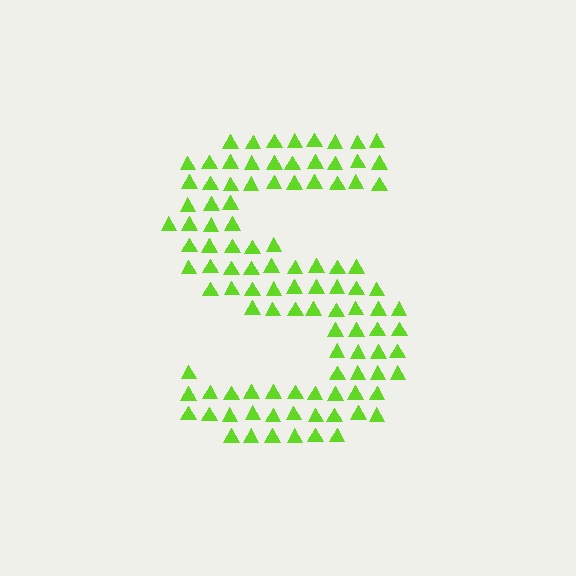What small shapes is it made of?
It is made of small triangles.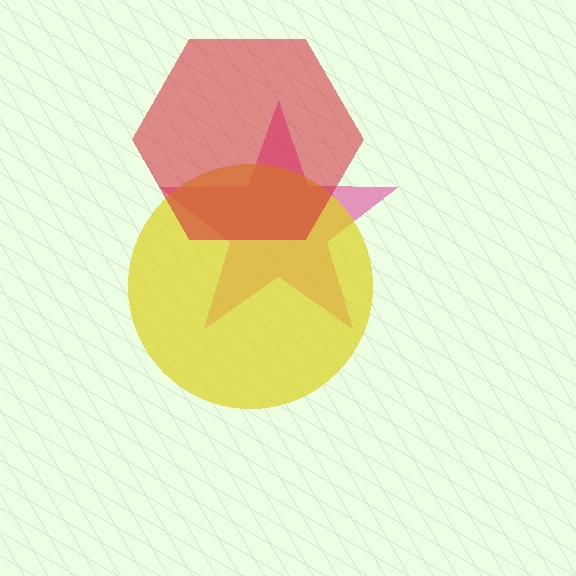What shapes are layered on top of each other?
The layered shapes are: a pink star, a yellow circle, a red hexagon.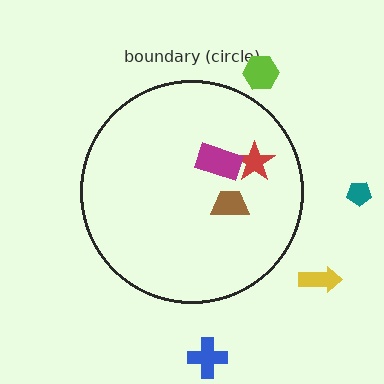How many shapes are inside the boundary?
3 inside, 4 outside.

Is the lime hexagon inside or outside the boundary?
Outside.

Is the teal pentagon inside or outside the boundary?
Outside.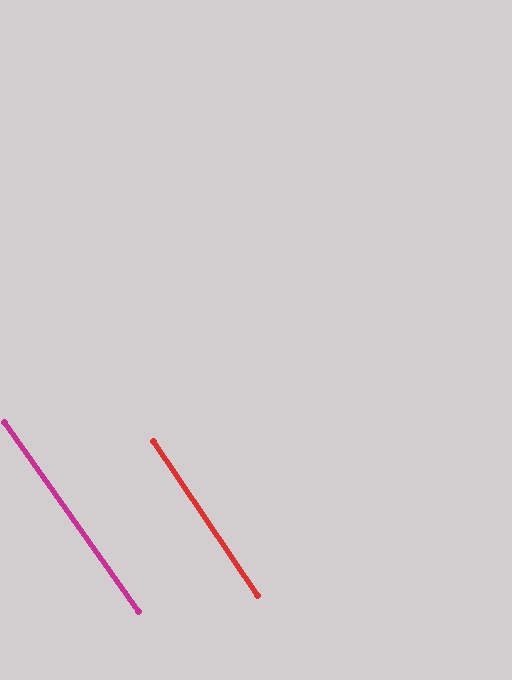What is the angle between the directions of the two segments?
Approximately 1 degree.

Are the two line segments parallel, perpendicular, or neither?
Parallel — their directions differ by only 1.4°.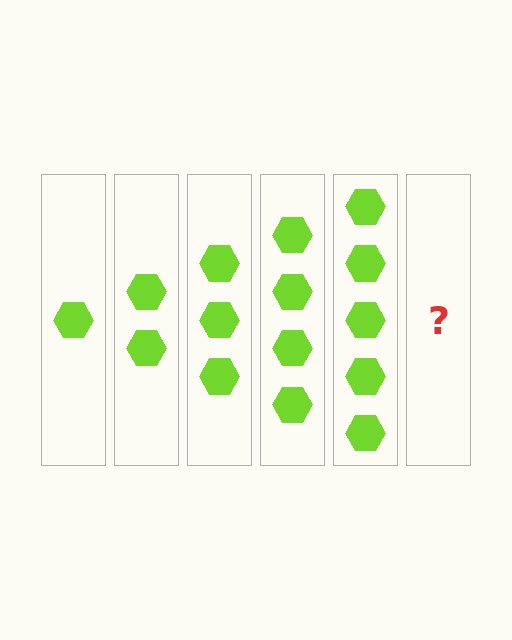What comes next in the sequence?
The next element should be 6 hexagons.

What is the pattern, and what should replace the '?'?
The pattern is that each step adds one more hexagon. The '?' should be 6 hexagons.